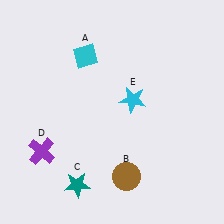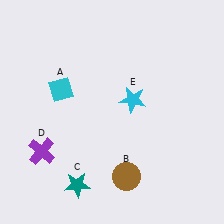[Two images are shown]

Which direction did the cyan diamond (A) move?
The cyan diamond (A) moved down.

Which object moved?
The cyan diamond (A) moved down.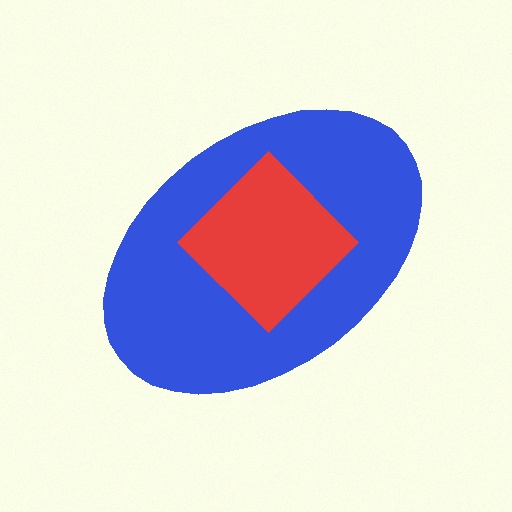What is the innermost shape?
The red diamond.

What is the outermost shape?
The blue ellipse.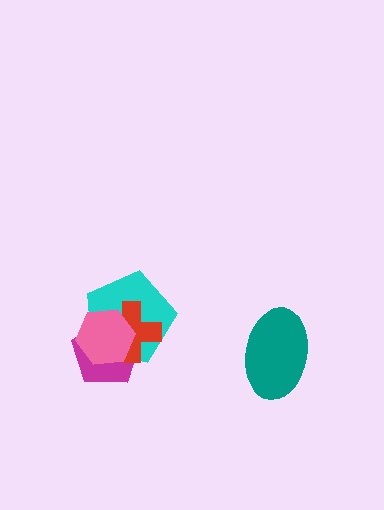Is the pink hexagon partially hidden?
No, no other shape covers it.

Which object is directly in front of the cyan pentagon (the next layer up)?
The red cross is directly in front of the cyan pentagon.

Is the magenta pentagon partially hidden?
Yes, it is partially covered by another shape.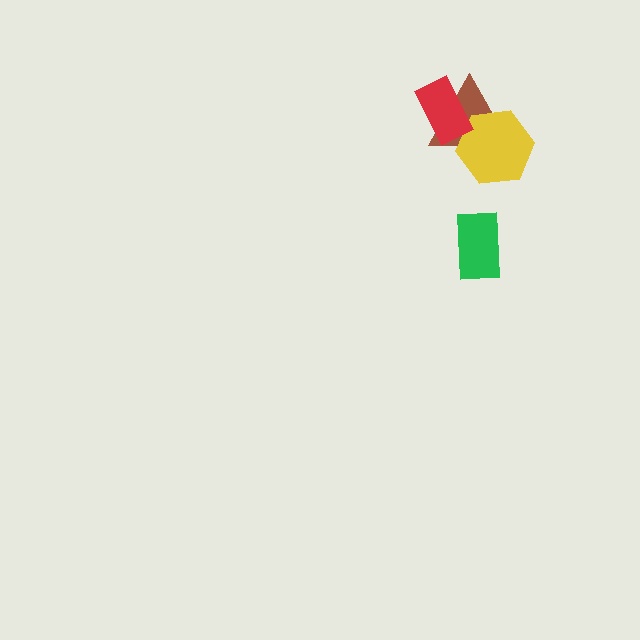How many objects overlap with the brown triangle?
2 objects overlap with the brown triangle.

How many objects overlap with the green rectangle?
0 objects overlap with the green rectangle.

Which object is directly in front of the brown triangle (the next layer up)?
The yellow hexagon is directly in front of the brown triangle.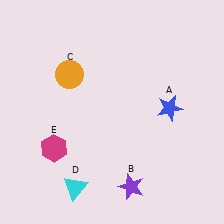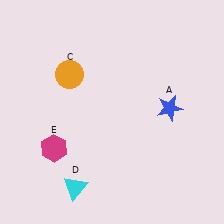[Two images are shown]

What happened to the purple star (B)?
The purple star (B) was removed in Image 2. It was in the bottom-right area of Image 1.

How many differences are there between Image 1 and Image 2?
There is 1 difference between the two images.